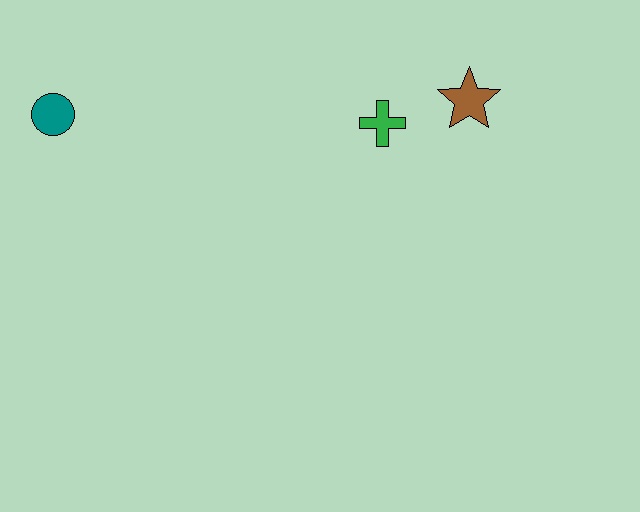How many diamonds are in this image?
There are no diamonds.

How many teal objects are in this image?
There is 1 teal object.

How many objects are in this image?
There are 3 objects.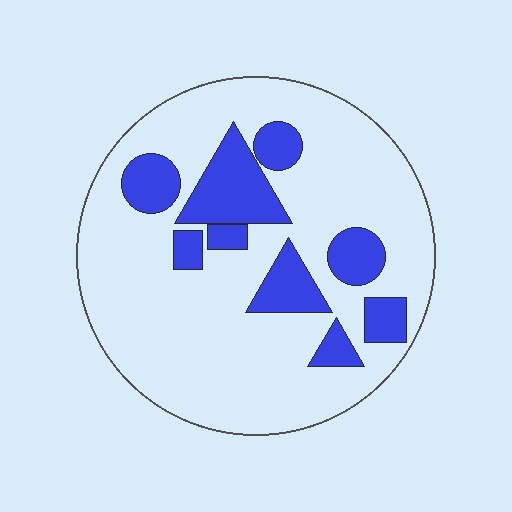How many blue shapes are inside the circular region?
9.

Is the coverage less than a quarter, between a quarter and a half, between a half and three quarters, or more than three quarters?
Less than a quarter.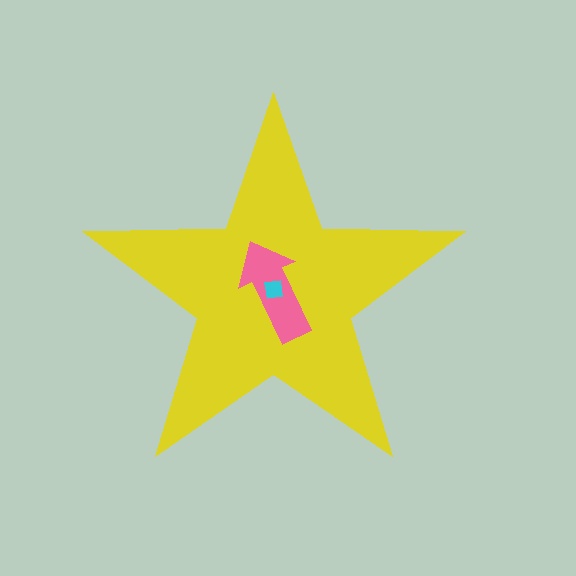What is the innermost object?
The cyan square.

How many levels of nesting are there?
3.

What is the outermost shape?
The yellow star.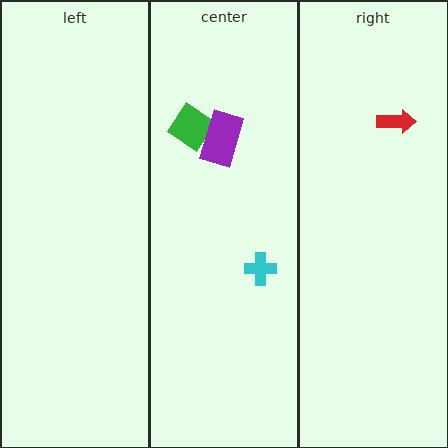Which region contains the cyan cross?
The center region.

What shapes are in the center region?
The green diamond, the cyan cross, the purple rectangle.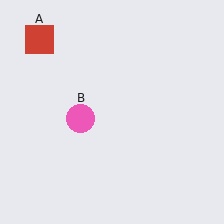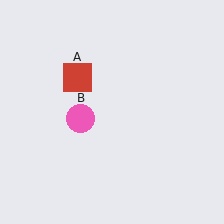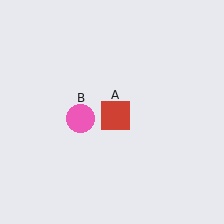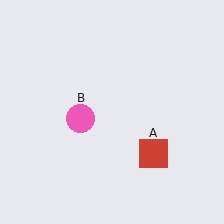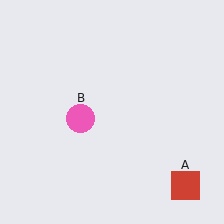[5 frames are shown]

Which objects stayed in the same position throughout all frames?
Pink circle (object B) remained stationary.